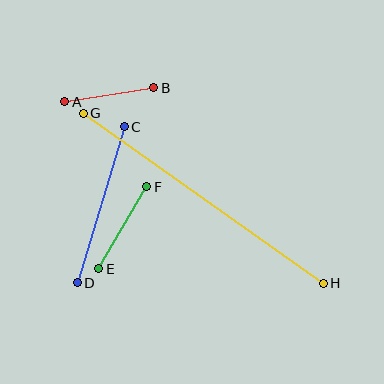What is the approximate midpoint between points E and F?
The midpoint is at approximately (123, 228) pixels.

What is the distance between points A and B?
The distance is approximately 90 pixels.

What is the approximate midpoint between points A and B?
The midpoint is at approximately (109, 95) pixels.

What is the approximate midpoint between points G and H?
The midpoint is at approximately (203, 198) pixels.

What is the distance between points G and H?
The distance is approximately 294 pixels.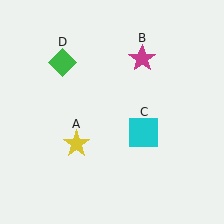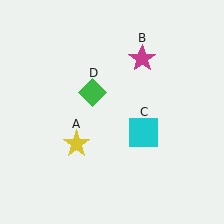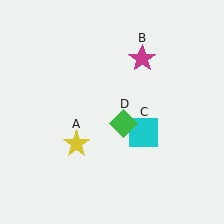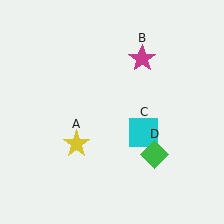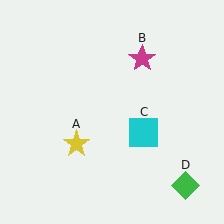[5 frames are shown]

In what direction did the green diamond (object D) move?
The green diamond (object D) moved down and to the right.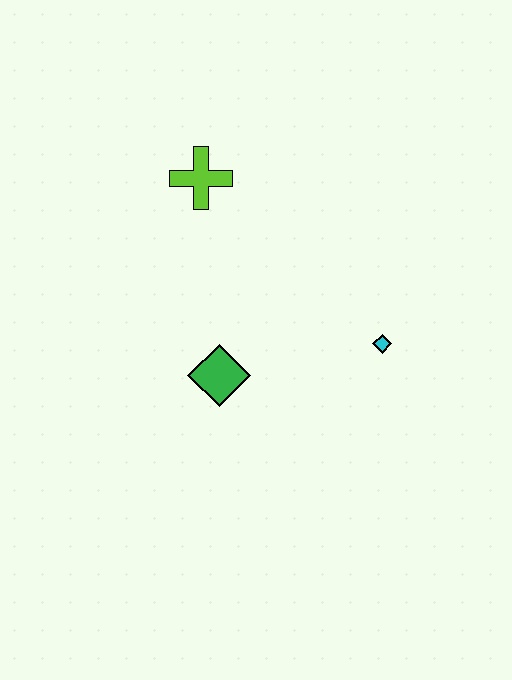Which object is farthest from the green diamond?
The lime cross is farthest from the green diamond.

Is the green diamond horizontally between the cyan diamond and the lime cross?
Yes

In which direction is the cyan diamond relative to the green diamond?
The cyan diamond is to the right of the green diamond.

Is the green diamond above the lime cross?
No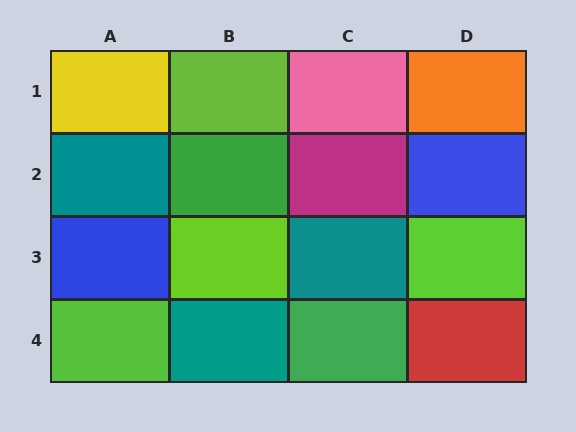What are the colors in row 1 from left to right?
Yellow, lime, pink, orange.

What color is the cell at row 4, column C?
Green.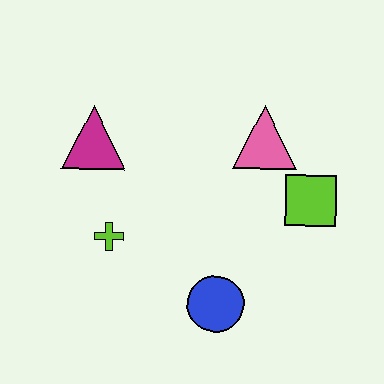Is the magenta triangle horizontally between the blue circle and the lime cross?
No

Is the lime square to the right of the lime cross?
Yes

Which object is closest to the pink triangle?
The lime square is closest to the pink triangle.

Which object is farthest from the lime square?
The magenta triangle is farthest from the lime square.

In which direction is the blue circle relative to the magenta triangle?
The blue circle is below the magenta triangle.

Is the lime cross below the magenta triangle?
Yes